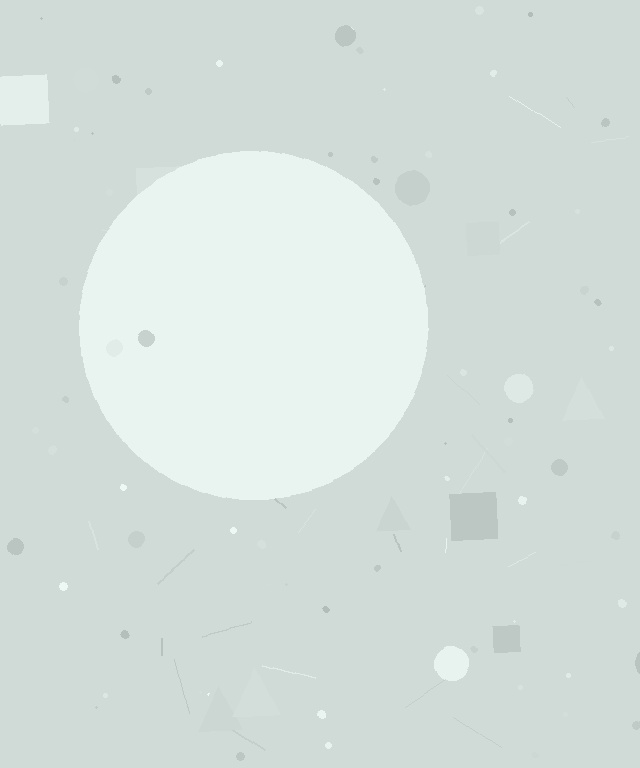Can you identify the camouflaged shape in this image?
The camouflaged shape is a circle.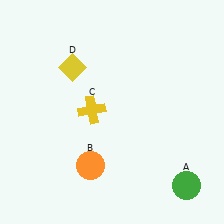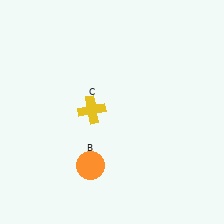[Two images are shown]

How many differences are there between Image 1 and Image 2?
There are 2 differences between the two images.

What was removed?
The yellow diamond (D), the green circle (A) were removed in Image 2.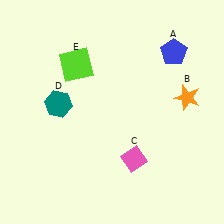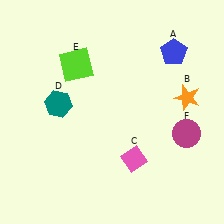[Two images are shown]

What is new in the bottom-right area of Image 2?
A magenta circle (F) was added in the bottom-right area of Image 2.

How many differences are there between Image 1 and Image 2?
There is 1 difference between the two images.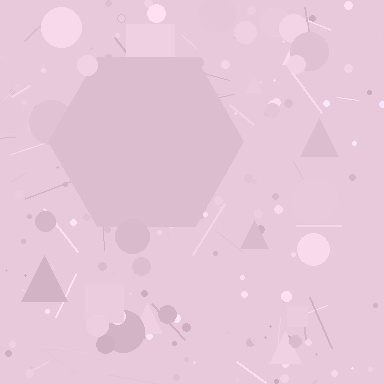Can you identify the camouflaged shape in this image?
The camouflaged shape is a hexagon.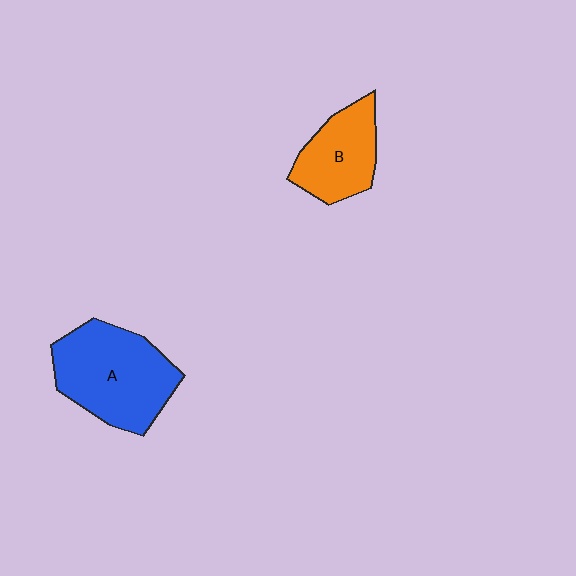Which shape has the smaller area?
Shape B (orange).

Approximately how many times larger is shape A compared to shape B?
Approximately 1.6 times.